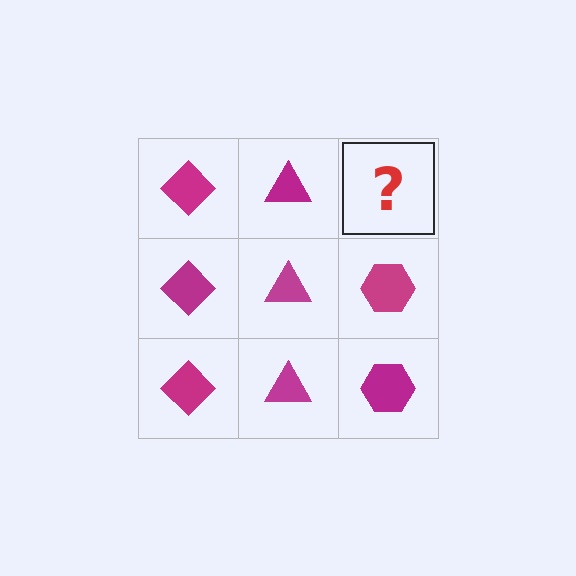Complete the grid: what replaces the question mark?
The question mark should be replaced with a magenta hexagon.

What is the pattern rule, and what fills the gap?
The rule is that each column has a consistent shape. The gap should be filled with a magenta hexagon.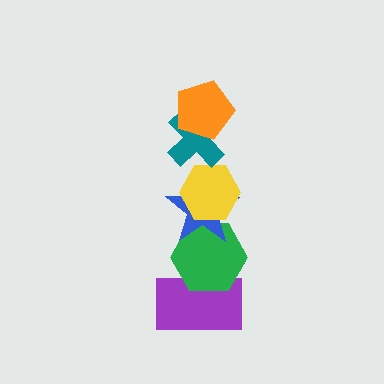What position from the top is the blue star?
The blue star is 4th from the top.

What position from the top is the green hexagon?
The green hexagon is 5th from the top.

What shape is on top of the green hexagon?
The blue star is on top of the green hexagon.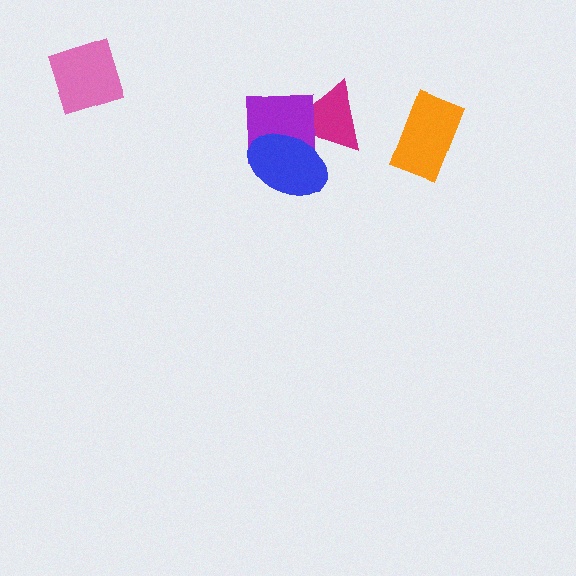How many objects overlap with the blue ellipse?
2 objects overlap with the blue ellipse.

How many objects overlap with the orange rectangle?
0 objects overlap with the orange rectangle.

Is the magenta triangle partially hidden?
Yes, it is partially covered by another shape.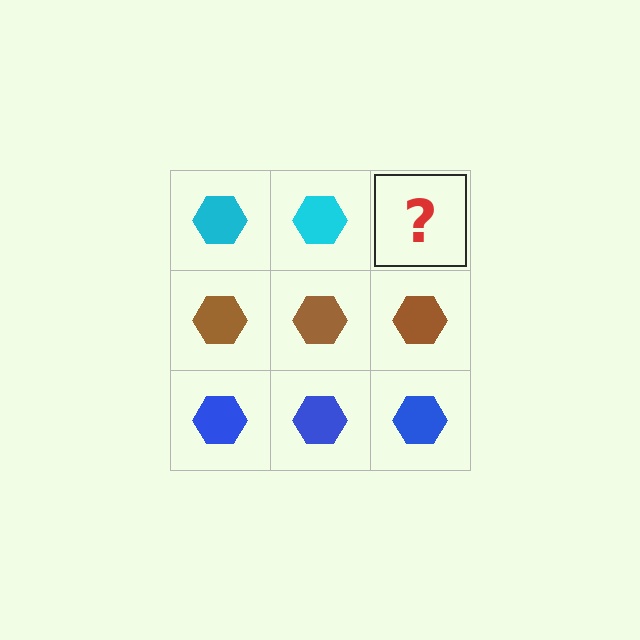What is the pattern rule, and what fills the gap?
The rule is that each row has a consistent color. The gap should be filled with a cyan hexagon.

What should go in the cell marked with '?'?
The missing cell should contain a cyan hexagon.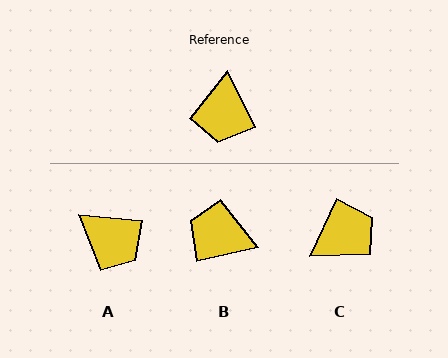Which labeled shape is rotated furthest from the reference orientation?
C, about 130 degrees away.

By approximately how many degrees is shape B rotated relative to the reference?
Approximately 103 degrees clockwise.